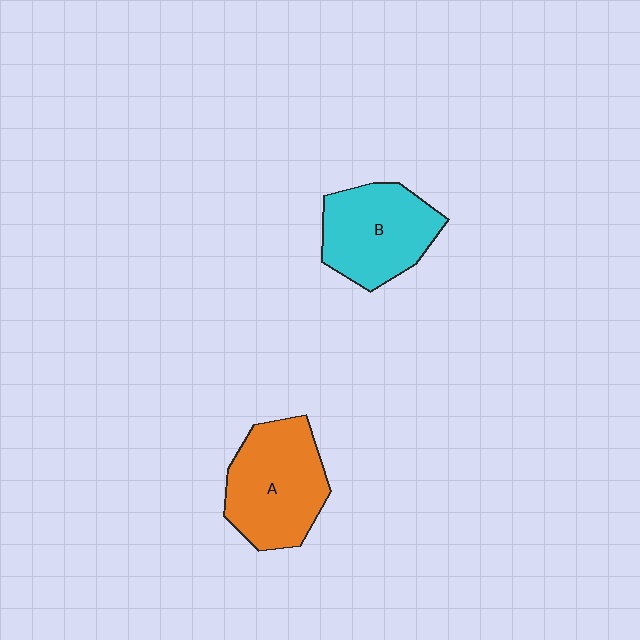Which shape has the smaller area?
Shape B (cyan).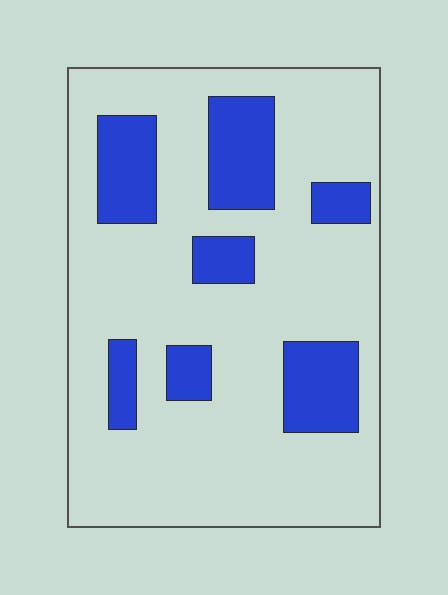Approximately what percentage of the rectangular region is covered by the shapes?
Approximately 20%.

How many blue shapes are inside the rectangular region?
7.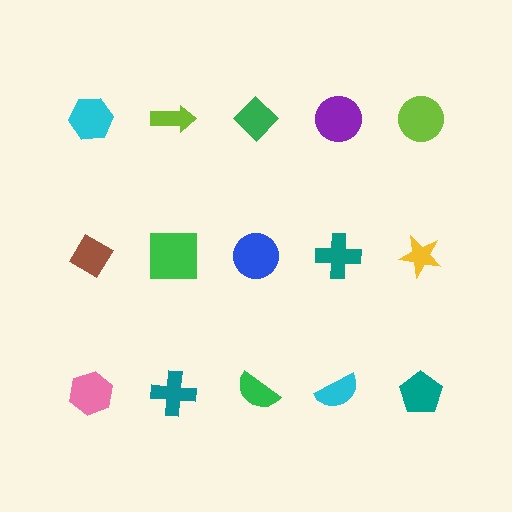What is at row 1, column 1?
A cyan hexagon.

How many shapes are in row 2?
5 shapes.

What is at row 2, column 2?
A green square.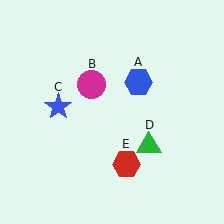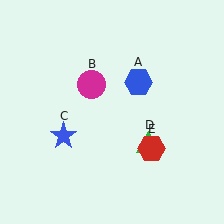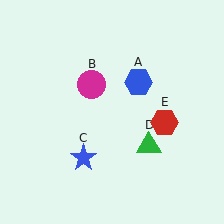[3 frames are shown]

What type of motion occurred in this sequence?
The blue star (object C), red hexagon (object E) rotated counterclockwise around the center of the scene.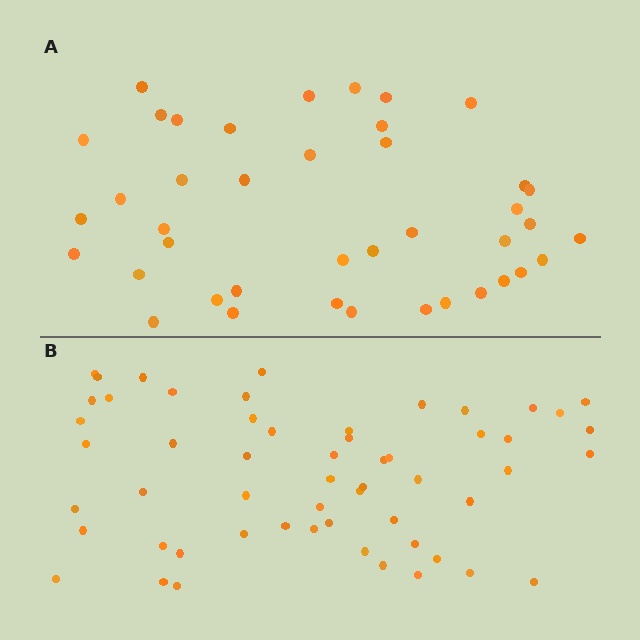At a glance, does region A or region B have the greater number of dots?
Region B (the bottom region) has more dots.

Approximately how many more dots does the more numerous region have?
Region B has approximately 15 more dots than region A.